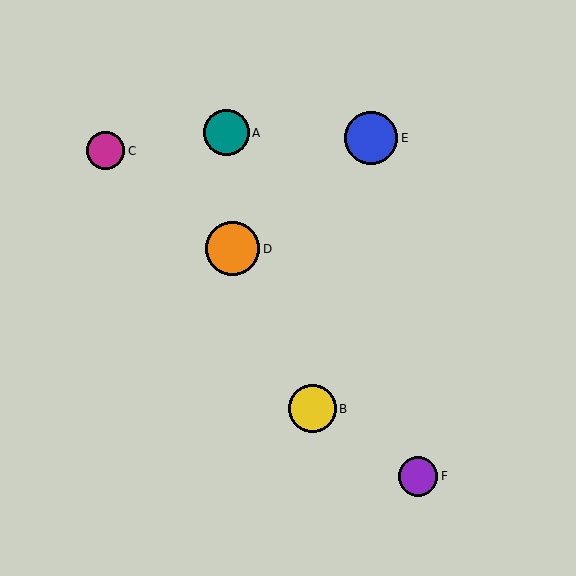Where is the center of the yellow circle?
The center of the yellow circle is at (312, 409).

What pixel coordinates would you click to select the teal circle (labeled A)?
Click at (226, 133) to select the teal circle A.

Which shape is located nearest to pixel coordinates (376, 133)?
The blue circle (labeled E) at (371, 138) is nearest to that location.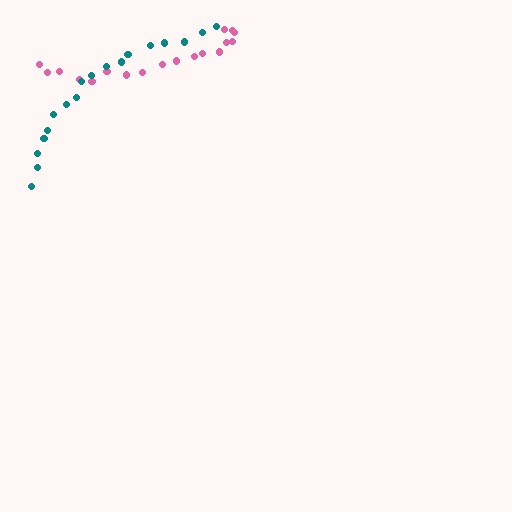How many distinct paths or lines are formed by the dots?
There are 2 distinct paths.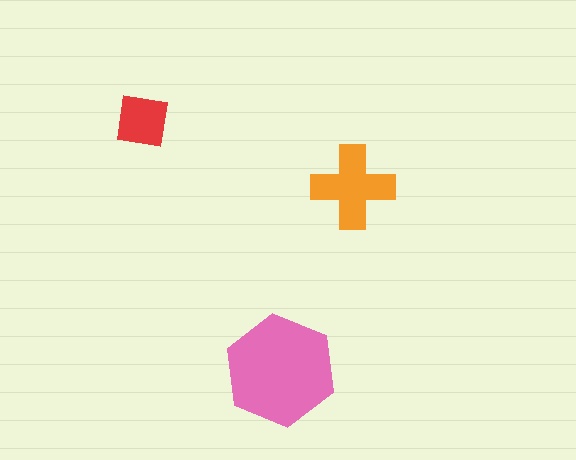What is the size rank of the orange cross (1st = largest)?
2nd.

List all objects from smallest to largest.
The red square, the orange cross, the pink hexagon.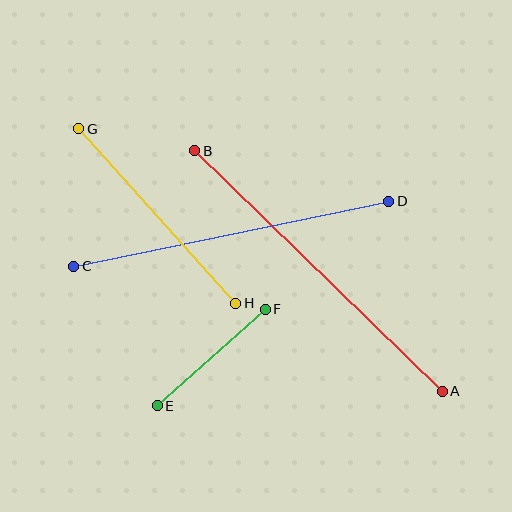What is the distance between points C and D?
The distance is approximately 321 pixels.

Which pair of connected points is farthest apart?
Points A and B are farthest apart.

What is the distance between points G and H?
The distance is approximately 235 pixels.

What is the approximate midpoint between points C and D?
The midpoint is at approximately (231, 234) pixels.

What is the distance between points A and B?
The distance is approximately 345 pixels.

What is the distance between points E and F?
The distance is approximately 145 pixels.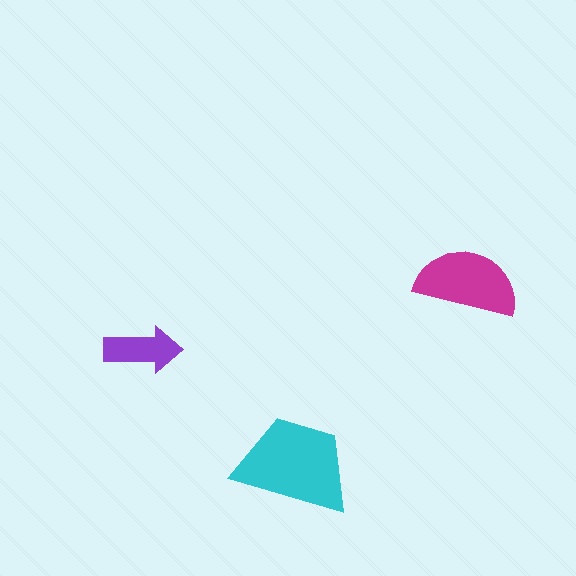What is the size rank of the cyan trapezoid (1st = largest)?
1st.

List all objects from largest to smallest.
The cyan trapezoid, the magenta semicircle, the purple arrow.